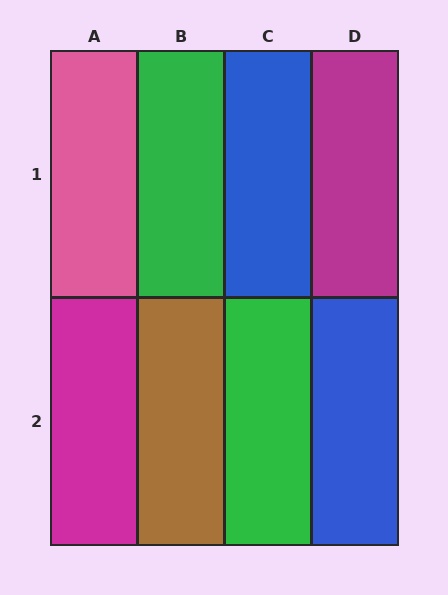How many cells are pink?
1 cell is pink.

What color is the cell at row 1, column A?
Pink.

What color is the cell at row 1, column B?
Green.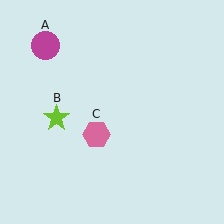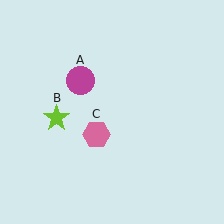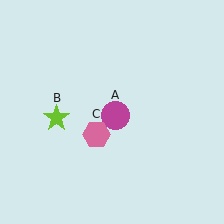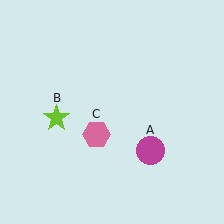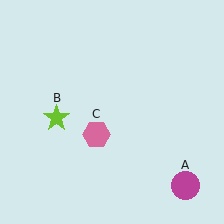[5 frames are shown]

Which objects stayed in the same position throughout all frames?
Lime star (object B) and pink hexagon (object C) remained stationary.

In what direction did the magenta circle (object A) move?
The magenta circle (object A) moved down and to the right.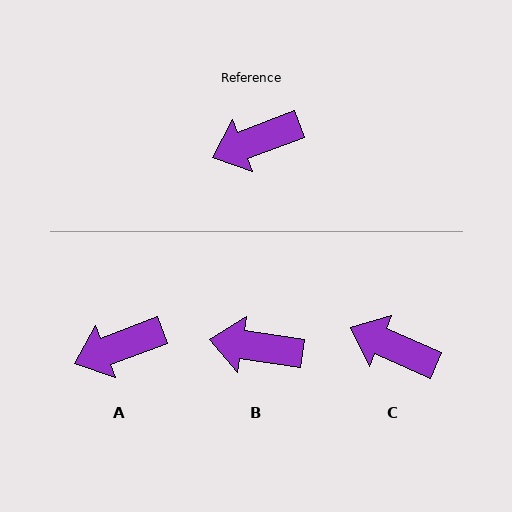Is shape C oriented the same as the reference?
No, it is off by about 45 degrees.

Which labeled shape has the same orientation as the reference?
A.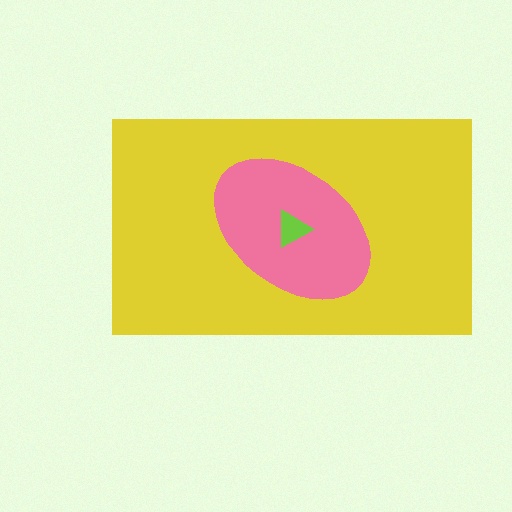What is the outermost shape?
The yellow rectangle.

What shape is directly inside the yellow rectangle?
The pink ellipse.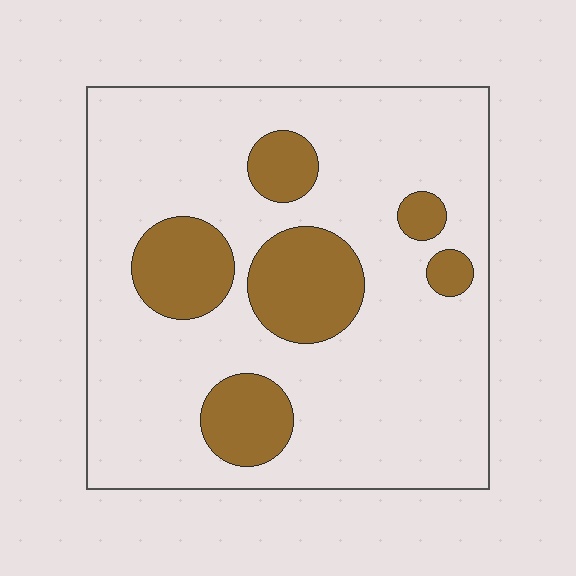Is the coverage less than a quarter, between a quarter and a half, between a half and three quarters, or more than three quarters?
Less than a quarter.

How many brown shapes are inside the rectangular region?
6.